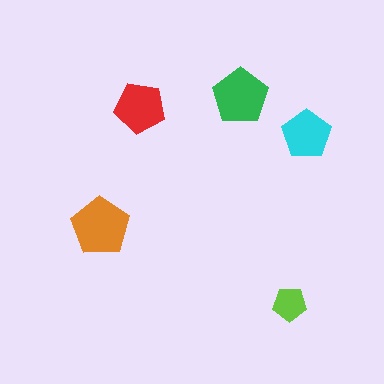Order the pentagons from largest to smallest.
the orange one, the green one, the red one, the cyan one, the lime one.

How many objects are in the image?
There are 5 objects in the image.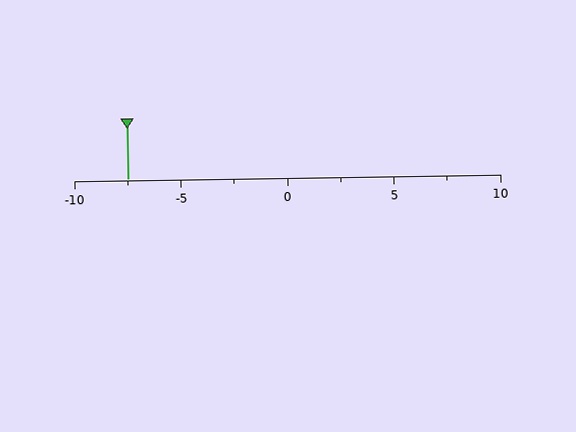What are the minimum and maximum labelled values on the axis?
The axis runs from -10 to 10.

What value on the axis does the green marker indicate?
The marker indicates approximately -7.5.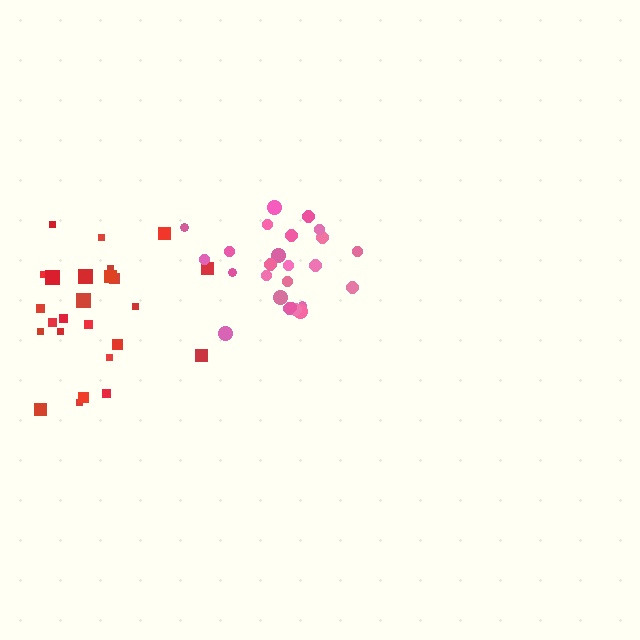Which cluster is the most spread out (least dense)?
Red.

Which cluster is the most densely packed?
Pink.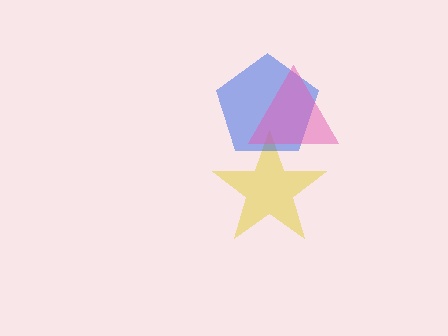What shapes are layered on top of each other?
The layered shapes are: a yellow star, a blue pentagon, a pink triangle.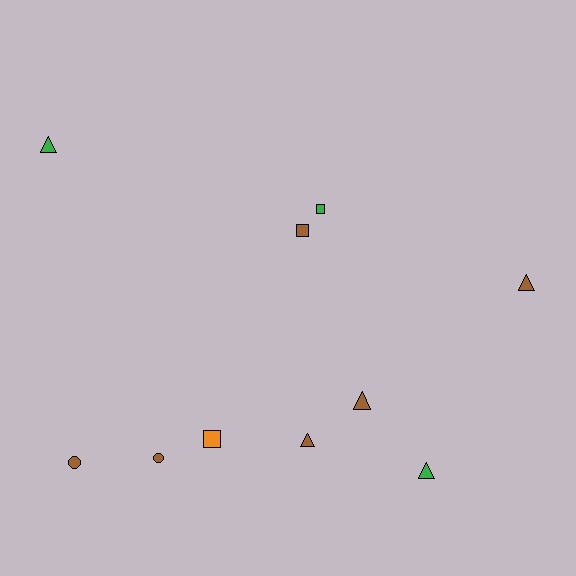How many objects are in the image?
There are 10 objects.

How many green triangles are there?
There are 2 green triangles.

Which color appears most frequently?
Brown, with 6 objects.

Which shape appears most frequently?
Triangle, with 5 objects.